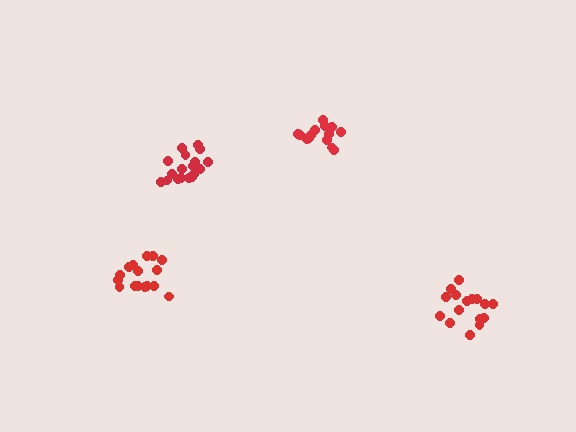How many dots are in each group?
Group 1: 18 dots, Group 2: 16 dots, Group 3: 16 dots, Group 4: 14 dots (64 total).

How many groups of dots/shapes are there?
There are 4 groups.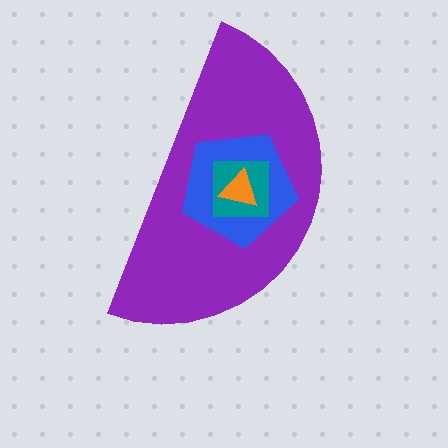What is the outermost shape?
The purple semicircle.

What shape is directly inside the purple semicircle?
The blue pentagon.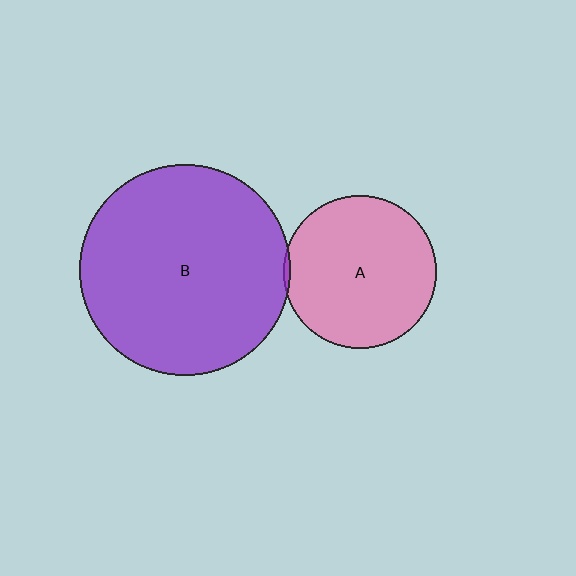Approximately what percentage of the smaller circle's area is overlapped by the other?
Approximately 5%.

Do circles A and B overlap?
Yes.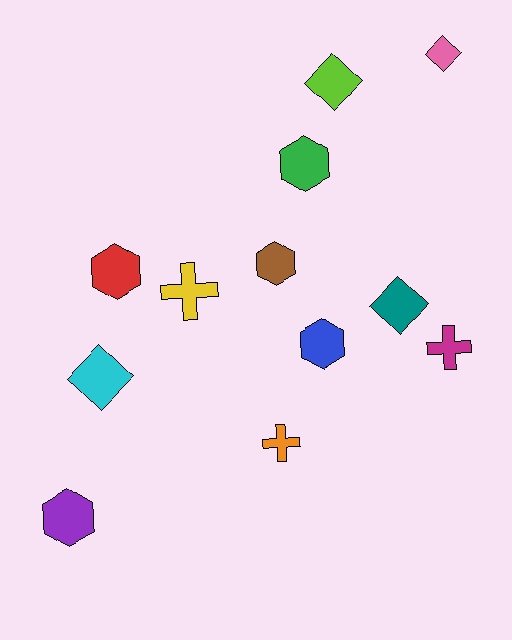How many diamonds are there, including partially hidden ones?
There are 4 diamonds.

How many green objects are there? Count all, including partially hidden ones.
There is 1 green object.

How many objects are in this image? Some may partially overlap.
There are 12 objects.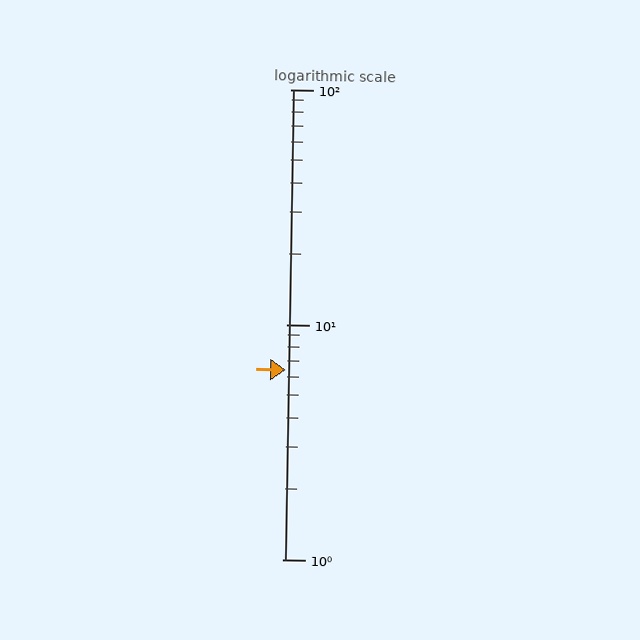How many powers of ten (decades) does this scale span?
The scale spans 2 decades, from 1 to 100.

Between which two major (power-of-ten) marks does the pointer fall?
The pointer is between 1 and 10.